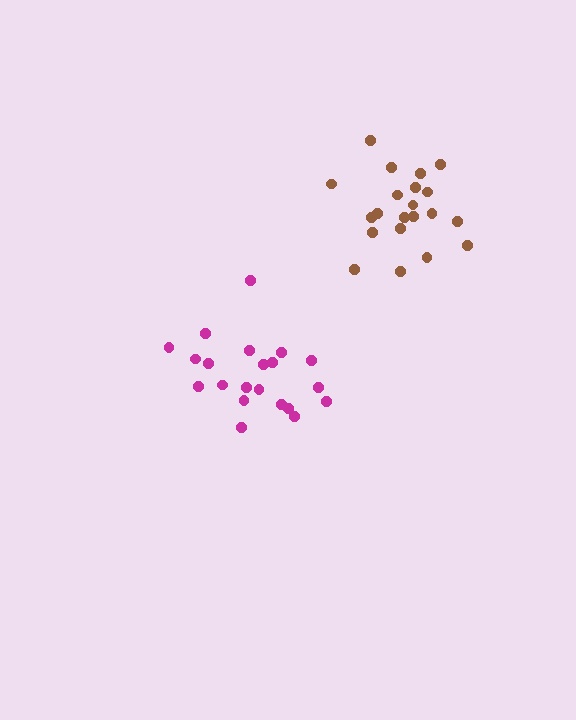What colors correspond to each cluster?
The clusters are colored: brown, magenta.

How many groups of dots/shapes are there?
There are 2 groups.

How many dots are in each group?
Group 1: 21 dots, Group 2: 21 dots (42 total).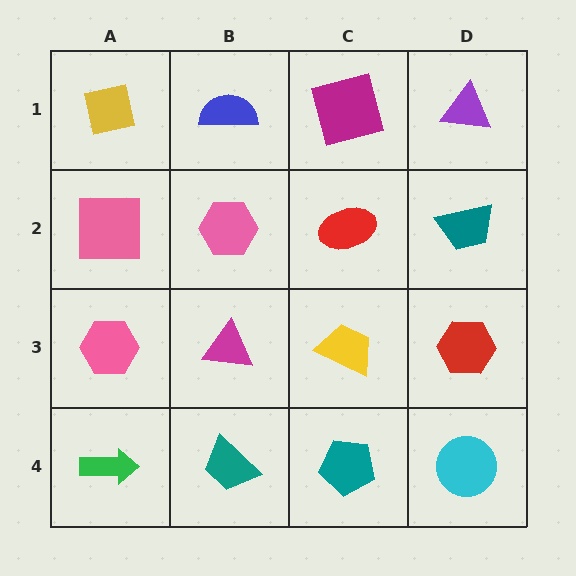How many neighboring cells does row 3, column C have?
4.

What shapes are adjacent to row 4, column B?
A magenta triangle (row 3, column B), a green arrow (row 4, column A), a teal pentagon (row 4, column C).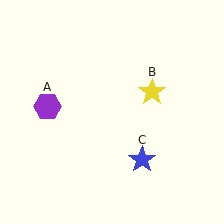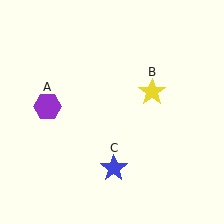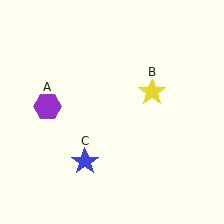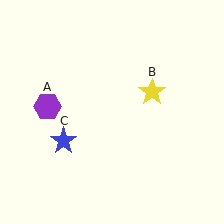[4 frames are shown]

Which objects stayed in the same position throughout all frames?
Purple hexagon (object A) and yellow star (object B) remained stationary.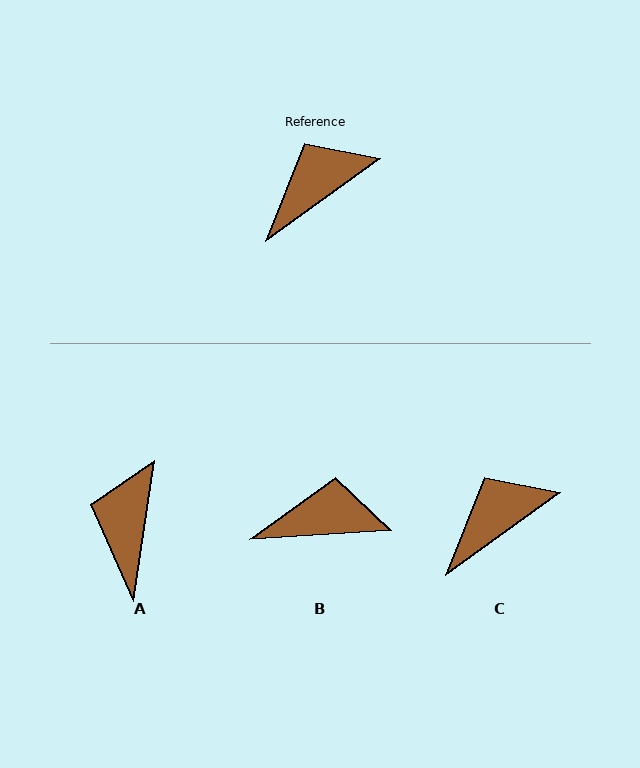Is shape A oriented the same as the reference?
No, it is off by about 46 degrees.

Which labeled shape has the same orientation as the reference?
C.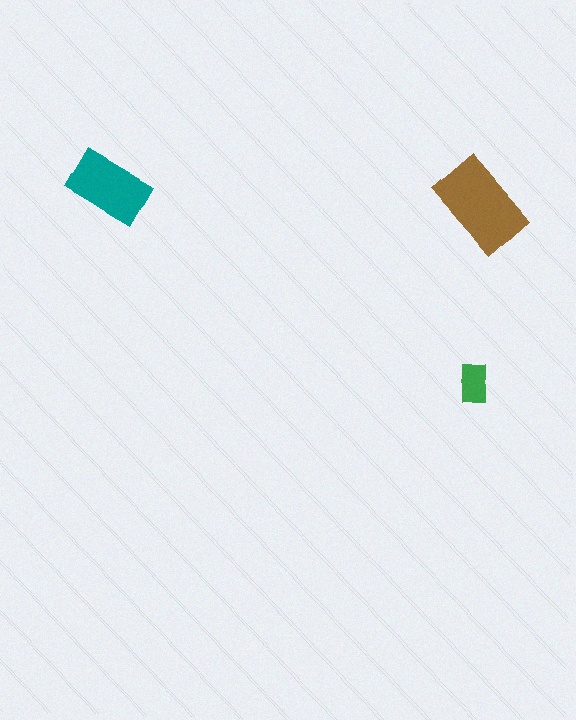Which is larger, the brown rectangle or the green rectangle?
The brown one.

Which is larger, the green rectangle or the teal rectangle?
The teal one.